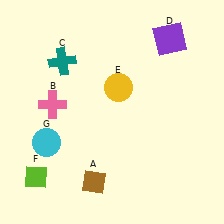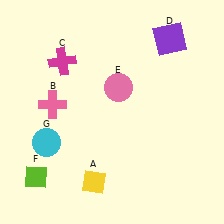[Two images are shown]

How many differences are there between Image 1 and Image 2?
There are 3 differences between the two images.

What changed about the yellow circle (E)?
In Image 1, E is yellow. In Image 2, it changed to pink.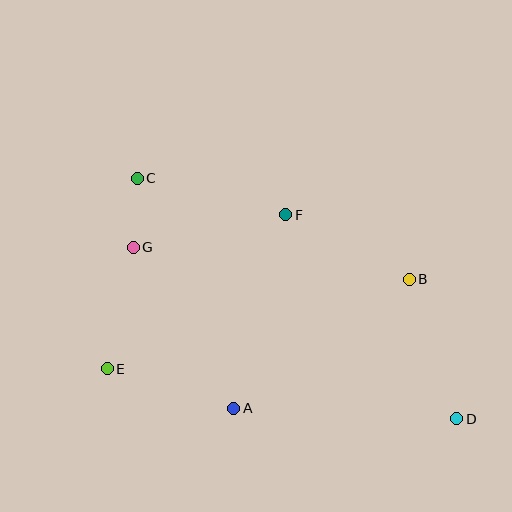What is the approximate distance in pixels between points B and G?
The distance between B and G is approximately 278 pixels.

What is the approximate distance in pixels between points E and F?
The distance between E and F is approximately 236 pixels.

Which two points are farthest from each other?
Points C and D are farthest from each other.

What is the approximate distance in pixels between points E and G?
The distance between E and G is approximately 124 pixels.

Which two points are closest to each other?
Points C and G are closest to each other.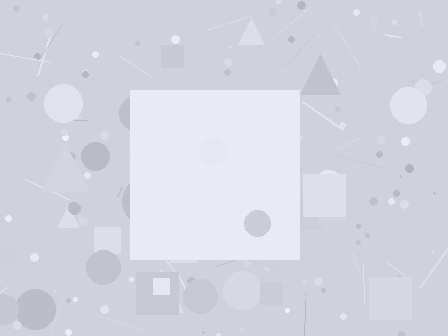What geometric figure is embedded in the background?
A square is embedded in the background.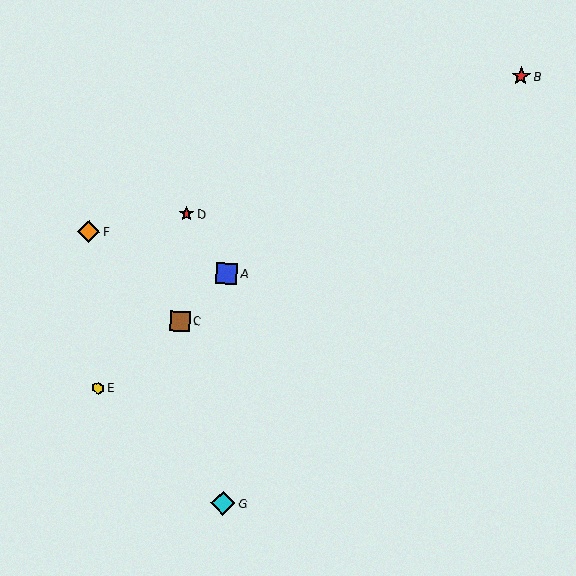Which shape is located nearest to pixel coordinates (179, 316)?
The brown square (labeled C) at (180, 321) is nearest to that location.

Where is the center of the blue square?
The center of the blue square is at (226, 274).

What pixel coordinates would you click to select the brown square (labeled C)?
Click at (180, 321) to select the brown square C.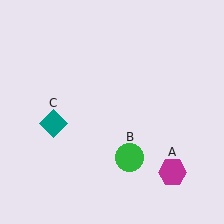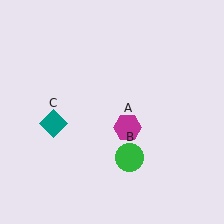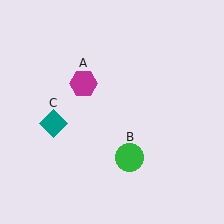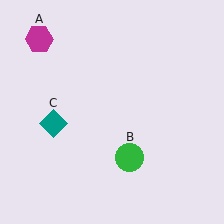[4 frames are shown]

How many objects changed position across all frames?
1 object changed position: magenta hexagon (object A).